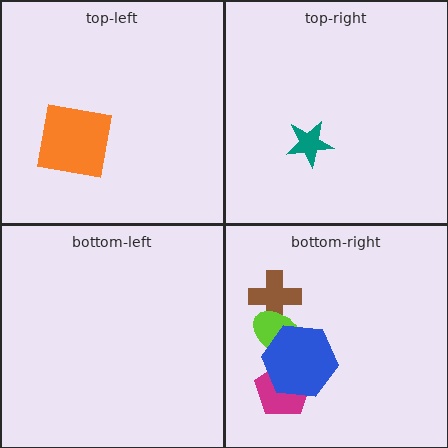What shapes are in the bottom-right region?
The magenta pentagon, the brown cross, the lime ellipse, the blue hexagon.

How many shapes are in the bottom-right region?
4.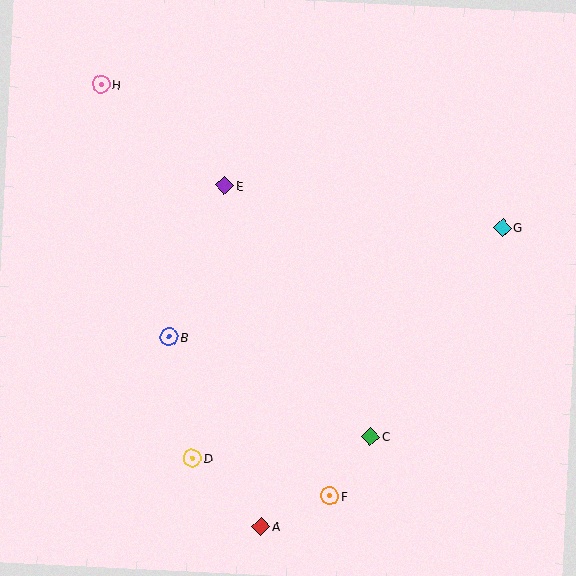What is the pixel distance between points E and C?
The distance between E and C is 290 pixels.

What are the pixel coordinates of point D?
Point D is at (193, 458).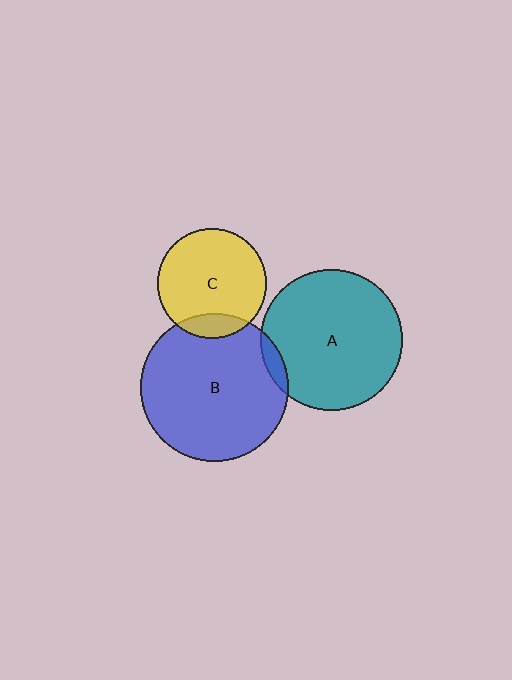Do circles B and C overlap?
Yes.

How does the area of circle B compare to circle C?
Approximately 1.8 times.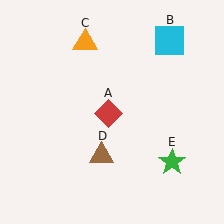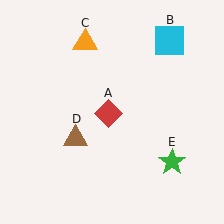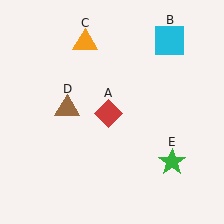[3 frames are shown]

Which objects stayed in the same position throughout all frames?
Red diamond (object A) and cyan square (object B) and orange triangle (object C) and green star (object E) remained stationary.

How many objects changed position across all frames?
1 object changed position: brown triangle (object D).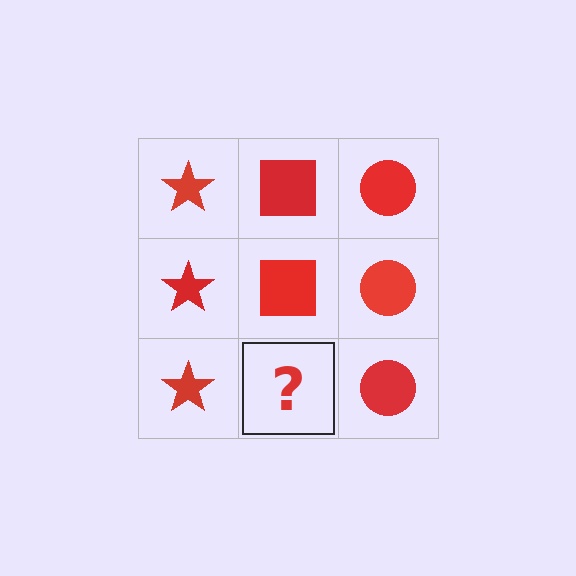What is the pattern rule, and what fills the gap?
The rule is that each column has a consistent shape. The gap should be filled with a red square.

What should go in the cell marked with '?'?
The missing cell should contain a red square.